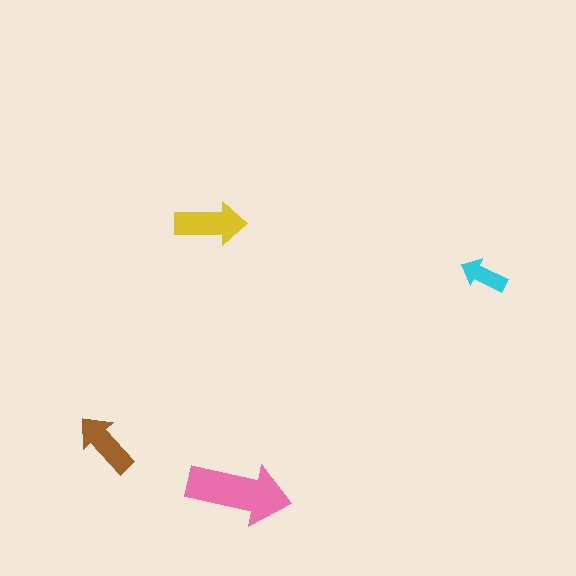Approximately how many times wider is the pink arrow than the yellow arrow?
About 1.5 times wider.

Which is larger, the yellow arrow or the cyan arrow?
The yellow one.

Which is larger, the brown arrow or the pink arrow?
The pink one.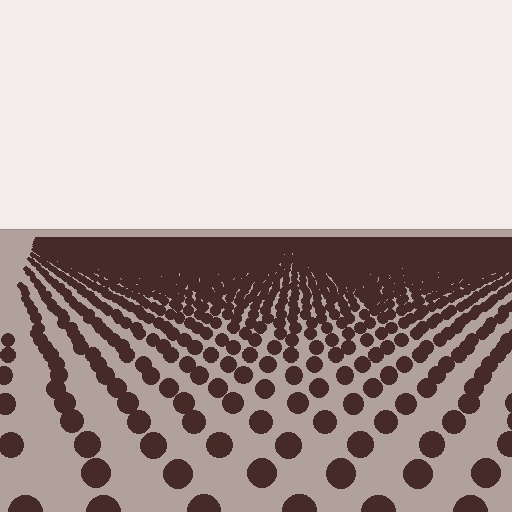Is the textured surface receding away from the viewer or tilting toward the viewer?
The surface is receding away from the viewer. Texture elements get smaller and denser toward the top.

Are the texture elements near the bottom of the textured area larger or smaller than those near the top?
Larger. Near the bottom, elements are closer to the viewer and appear at a bigger on-screen size.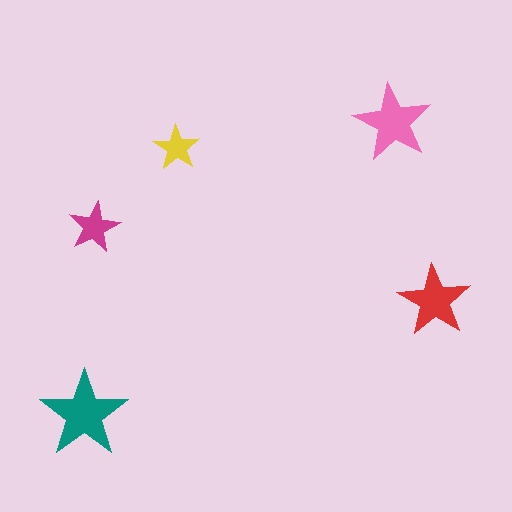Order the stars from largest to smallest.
the teal one, the pink one, the red one, the magenta one, the yellow one.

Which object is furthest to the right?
The red star is rightmost.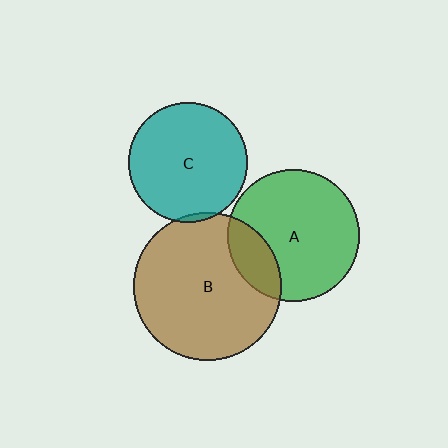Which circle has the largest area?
Circle B (brown).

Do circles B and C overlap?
Yes.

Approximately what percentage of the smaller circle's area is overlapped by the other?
Approximately 5%.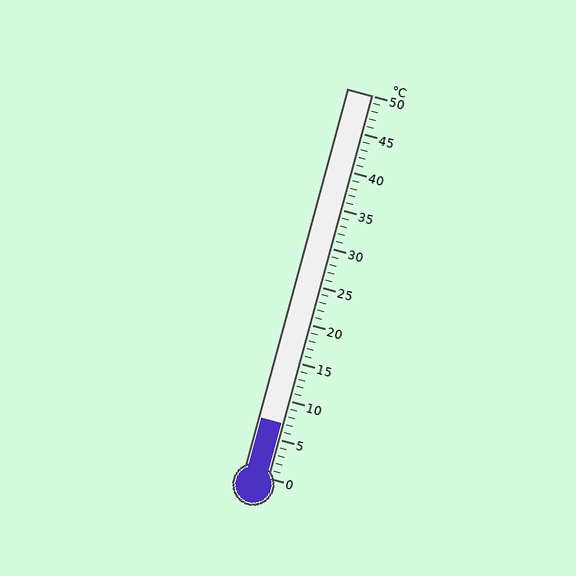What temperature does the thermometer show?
The thermometer shows approximately 7°C.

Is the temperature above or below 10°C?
The temperature is below 10°C.